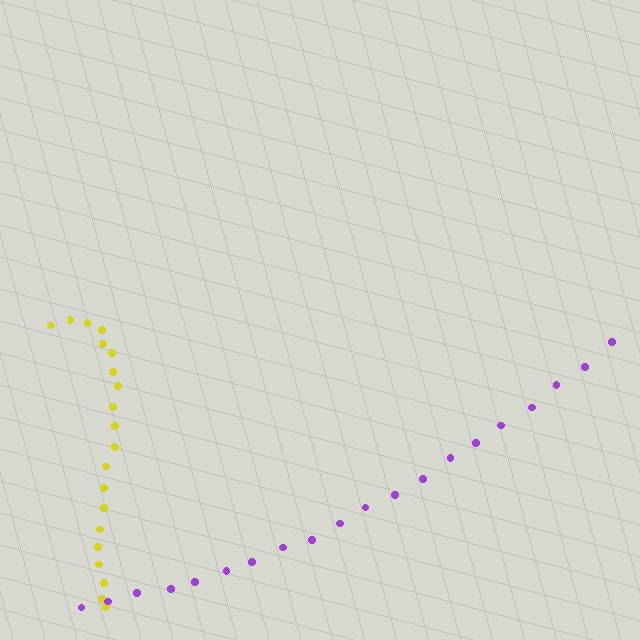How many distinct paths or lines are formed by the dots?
There are 2 distinct paths.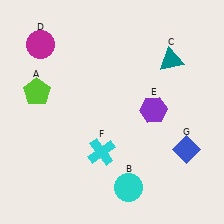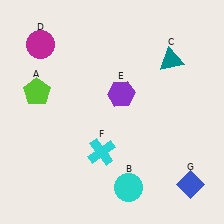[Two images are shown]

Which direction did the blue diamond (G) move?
The blue diamond (G) moved down.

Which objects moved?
The objects that moved are: the purple hexagon (E), the blue diamond (G).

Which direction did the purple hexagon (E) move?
The purple hexagon (E) moved left.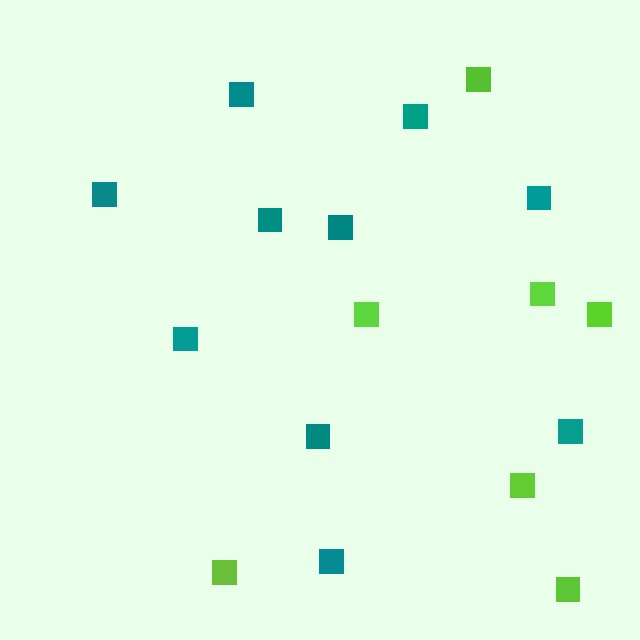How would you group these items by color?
There are 2 groups: one group of teal squares (10) and one group of lime squares (7).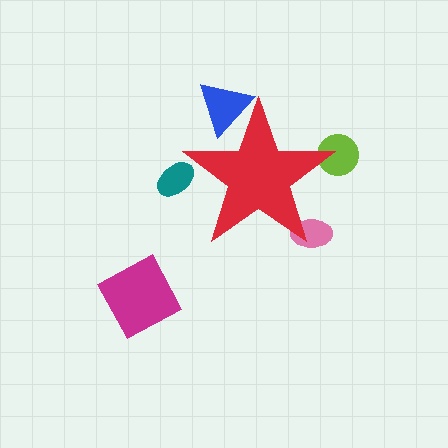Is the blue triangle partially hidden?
Yes, the blue triangle is partially hidden behind the red star.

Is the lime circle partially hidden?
Yes, the lime circle is partially hidden behind the red star.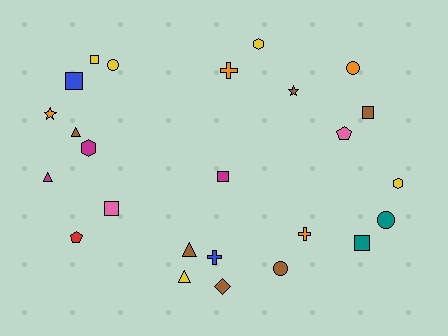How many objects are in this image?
There are 25 objects.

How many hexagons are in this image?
There are 3 hexagons.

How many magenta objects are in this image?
There are 3 magenta objects.